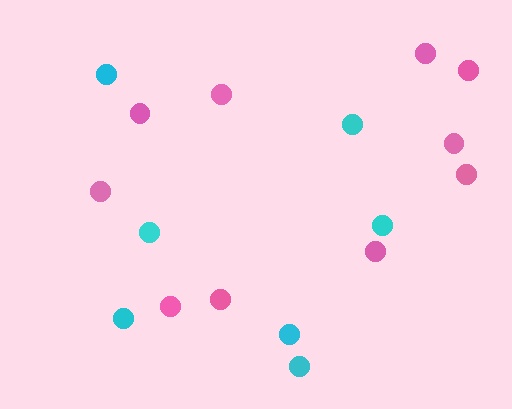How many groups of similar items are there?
There are 2 groups: one group of pink circles (10) and one group of cyan circles (7).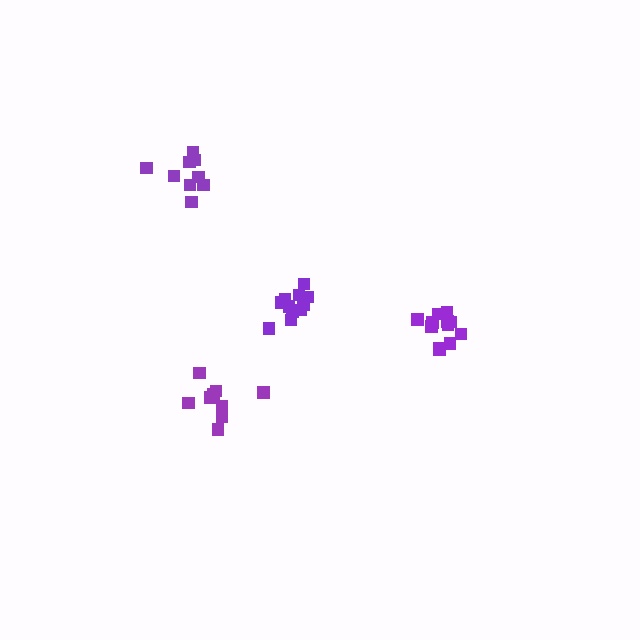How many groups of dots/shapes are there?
There are 4 groups.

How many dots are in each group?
Group 1: 12 dots, Group 2: 9 dots, Group 3: 11 dots, Group 4: 9 dots (41 total).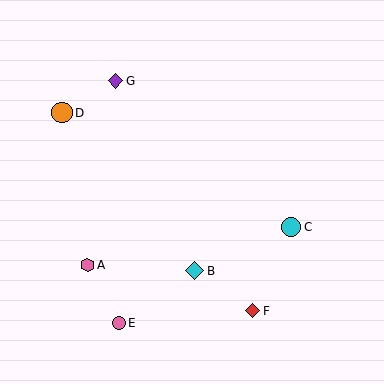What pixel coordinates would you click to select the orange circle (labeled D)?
Click at (62, 113) to select the orange circle D.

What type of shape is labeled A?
Shape A is a pink hexagon.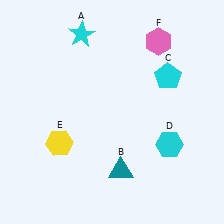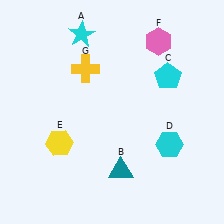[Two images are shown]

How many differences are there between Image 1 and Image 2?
There is 1 difference between the two images.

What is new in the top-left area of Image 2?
A yellow cross (G) was added in the top-left area of Image 2.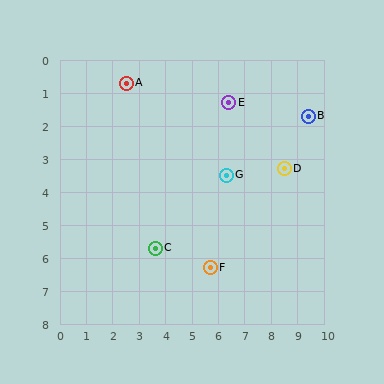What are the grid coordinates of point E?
Point E is at approximately (6.4, 1.3).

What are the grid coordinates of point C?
Point C is at approximately (3.6, 5.7).